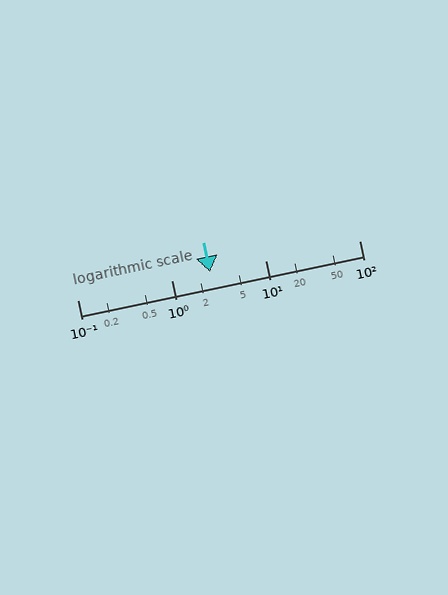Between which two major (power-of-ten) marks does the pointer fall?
The pointer is between 1 and 10.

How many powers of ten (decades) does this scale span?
The scale spans 3 decades, from 0.1 to 100.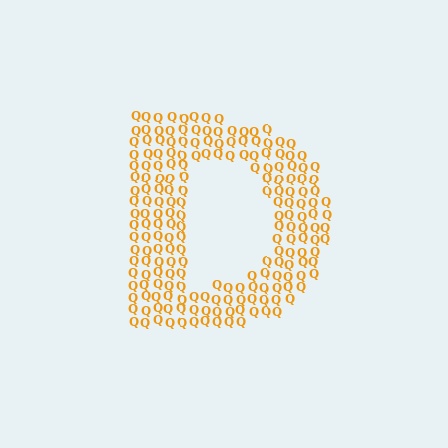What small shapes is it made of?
It is made of small letter Q's.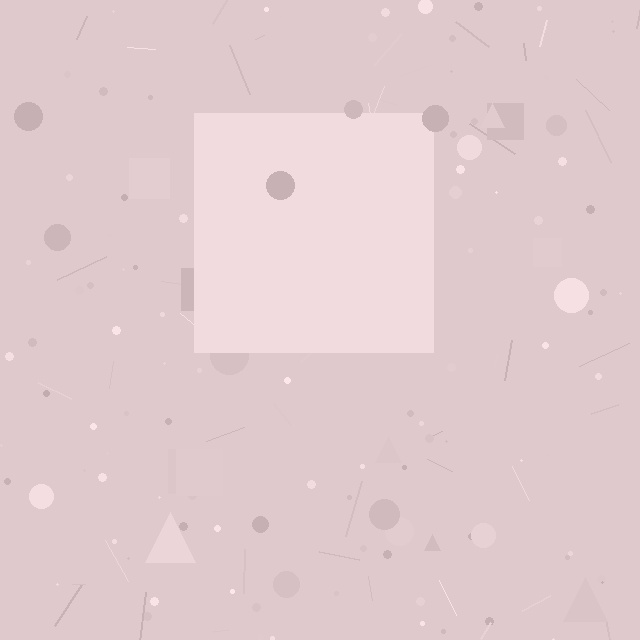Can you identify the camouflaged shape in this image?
The camouflaged shape is a square.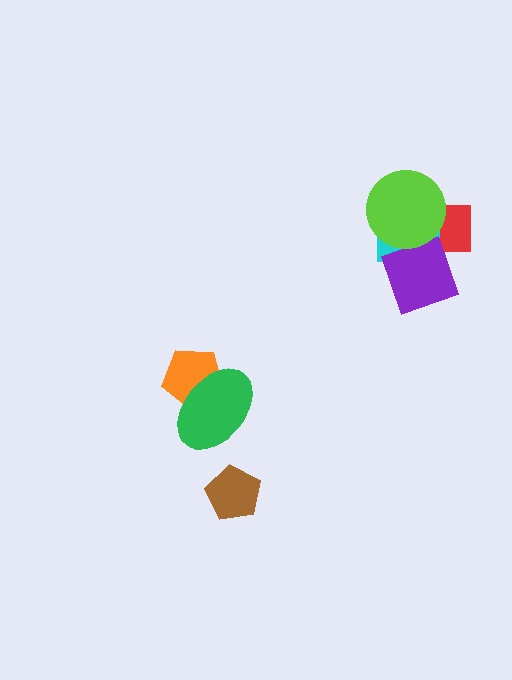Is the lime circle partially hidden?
No, no other shape covers it.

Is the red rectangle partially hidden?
Yes, it is partially covered by another shape.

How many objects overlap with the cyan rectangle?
3 objects overlap with the cyan rectangle.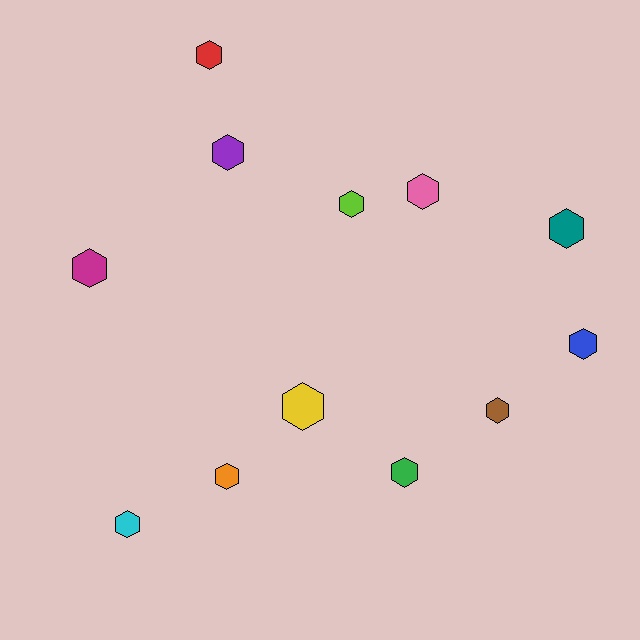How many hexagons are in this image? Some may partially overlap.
There are 12 hexagons.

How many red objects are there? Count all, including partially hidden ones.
There is 1 red object.